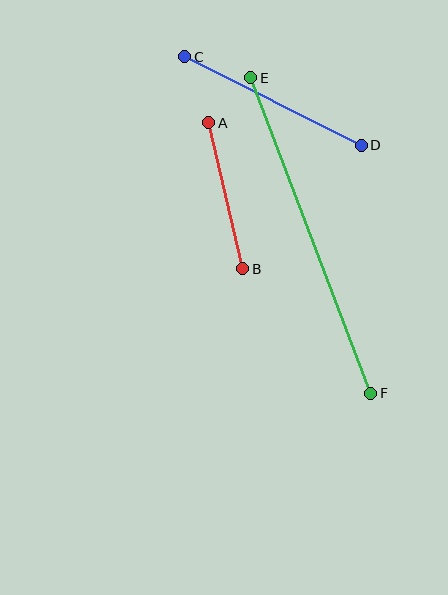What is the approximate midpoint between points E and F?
The midpoint is at approximately (311, 236) pixels.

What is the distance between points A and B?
The distance is approximately 150 pixels.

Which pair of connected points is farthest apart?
Points E and F are farthest apart.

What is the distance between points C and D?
The distance is approximately 198 pixels.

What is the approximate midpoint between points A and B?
The midpoint is at approximately (226, 196) pixels.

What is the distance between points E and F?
The distance is approximately 337 pixels.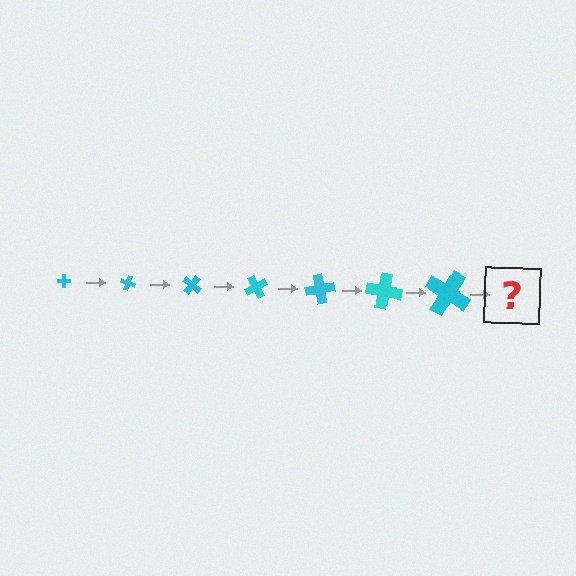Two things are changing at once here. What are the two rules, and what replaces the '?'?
The two rules are that the cross grows larger each step and it rotates 20 degrees each step. The '?' should be a cross, larger than the previous one and rotated 140 degrees from the start.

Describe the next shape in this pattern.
It should be a cross, larger than the previous one and rotated 140 degrees from the start.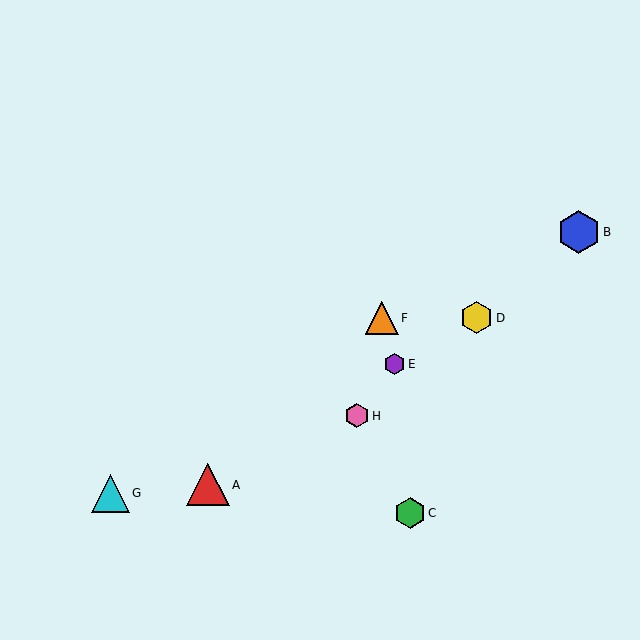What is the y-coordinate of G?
Object G is at y≈493.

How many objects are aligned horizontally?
2 objects (D, F) are aligned horizontally.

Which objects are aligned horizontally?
Objects D, F are aligned horizontally.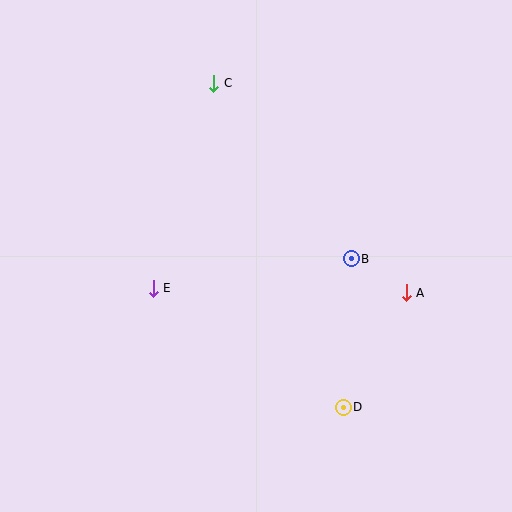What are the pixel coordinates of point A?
Point A is at (406, 293).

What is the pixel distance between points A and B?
The distance between A and B is 65 pixels.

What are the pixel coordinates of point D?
Point D is at (343, 407).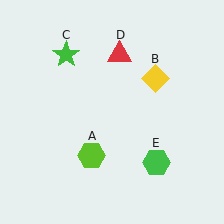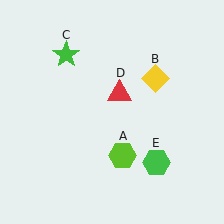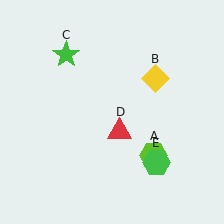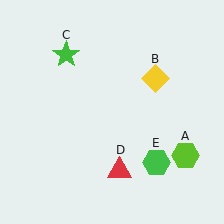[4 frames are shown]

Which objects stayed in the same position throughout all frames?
Yellow diamond (object B) and green star (object C) and green hexagon (object E) remained stationary.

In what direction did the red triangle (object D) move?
The red triangle (object D) moved down.